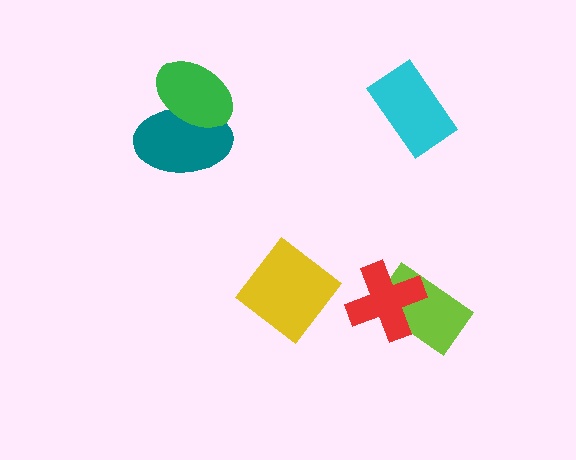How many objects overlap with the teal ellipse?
1 object overlaps with the teal ellipse.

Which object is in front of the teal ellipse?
The green ellipse is in front of the teal ellipse.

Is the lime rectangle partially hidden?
Yes, it is partially covered by another shape.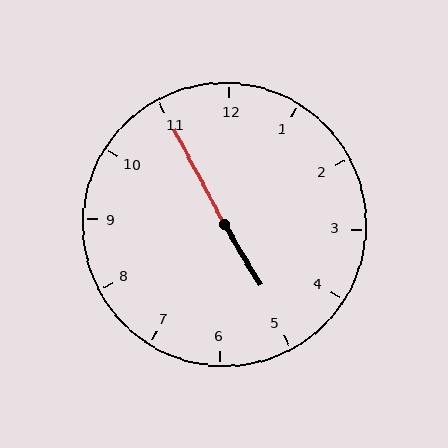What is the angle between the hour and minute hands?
Approximately 178 degrees.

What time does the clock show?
4:55.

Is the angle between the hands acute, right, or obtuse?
It is obtuse.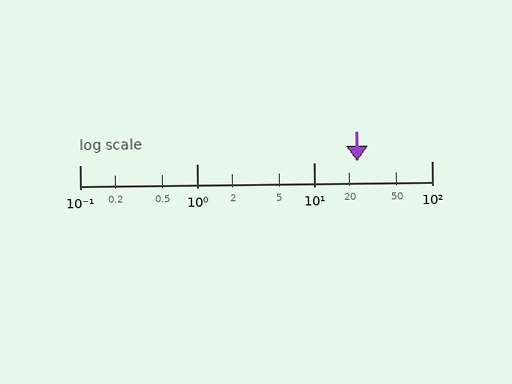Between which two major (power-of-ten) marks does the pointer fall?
The pointer is between 10 and 100.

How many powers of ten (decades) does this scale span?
The scale spans 3 decades, from 0.1 to 100.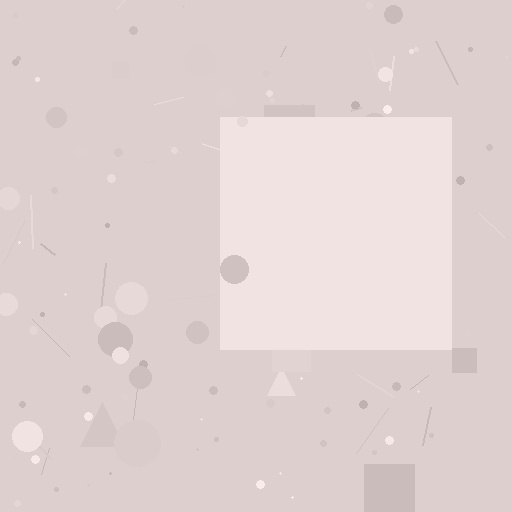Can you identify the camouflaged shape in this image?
The camouflaged shape is a square.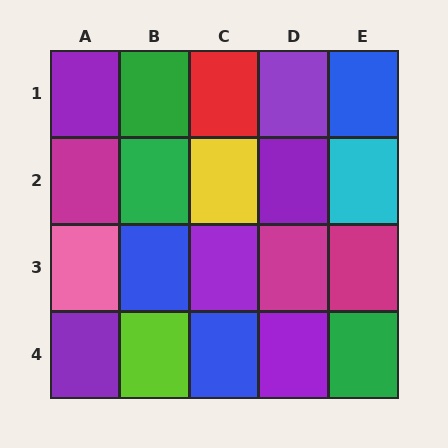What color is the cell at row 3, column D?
Magenta.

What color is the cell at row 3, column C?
Purple.